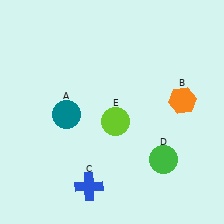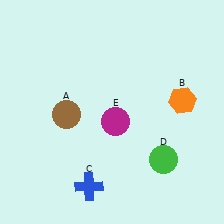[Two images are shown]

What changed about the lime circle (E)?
In Image 1, E is lime. In Image 2, it changed to magenta.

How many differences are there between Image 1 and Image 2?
There are 2 differences between the two images.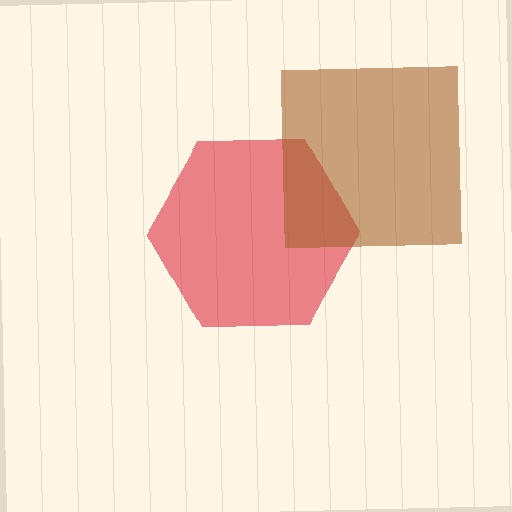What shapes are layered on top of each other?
The layered shapes are: a red hexagon, a brown square.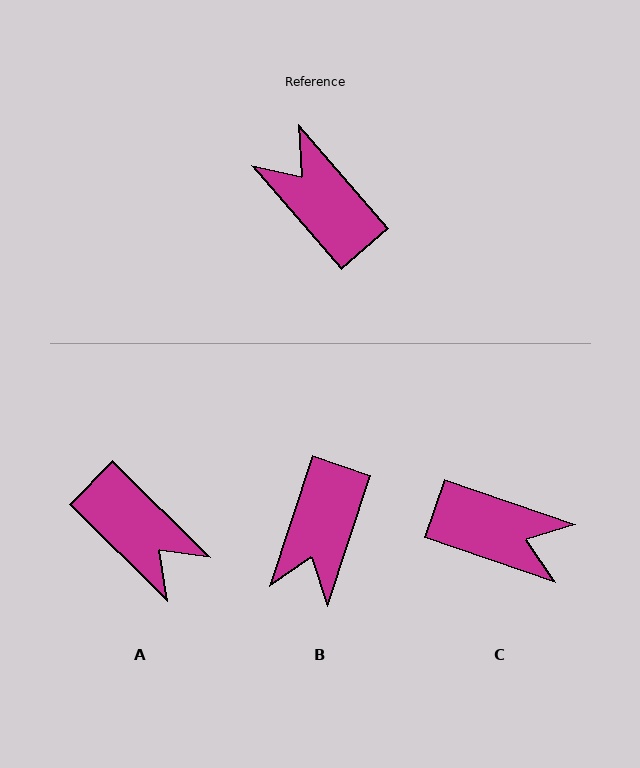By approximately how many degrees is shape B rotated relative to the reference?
Approximately 121 degrees counter-clockwise.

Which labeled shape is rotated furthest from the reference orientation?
A, about 175 degrees away.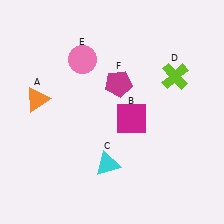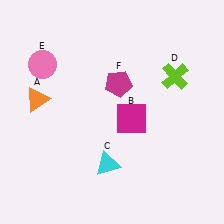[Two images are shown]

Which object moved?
The pink circle (E) moved left.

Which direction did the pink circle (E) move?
The pink circle (E) moved left.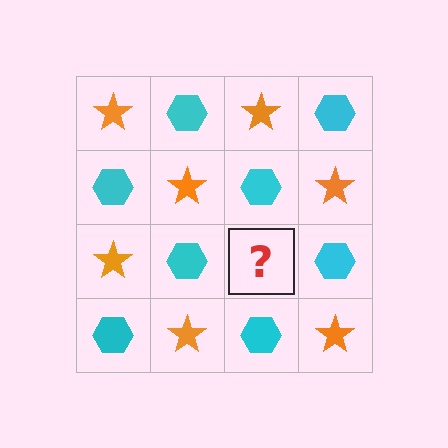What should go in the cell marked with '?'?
The missing cell should contain an orange star.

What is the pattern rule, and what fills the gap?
The rule is that it alternates orange star and cyan hexagon in a checkerboard pattern. The gap should be filled with an orange star.